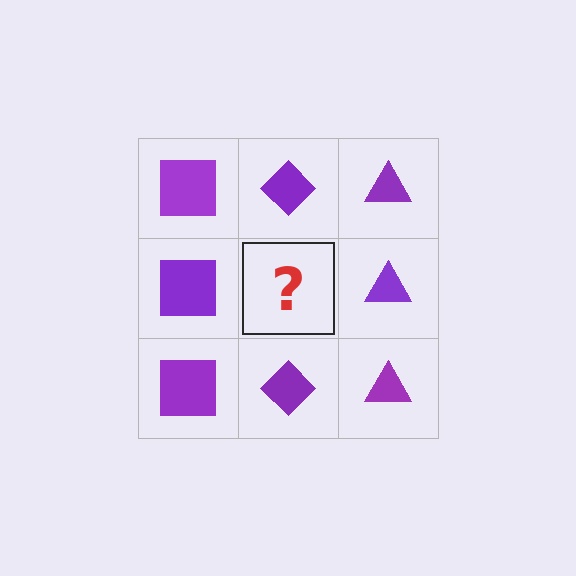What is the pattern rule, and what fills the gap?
The rule is that each column has a consistent shape. The gap should be filled with a purple diamond.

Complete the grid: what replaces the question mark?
The question mark should be replaced with a purple diamond.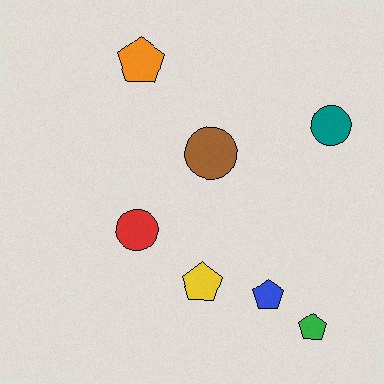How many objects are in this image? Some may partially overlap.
There are 7 objects.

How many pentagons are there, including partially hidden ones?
There are 4 pentagons.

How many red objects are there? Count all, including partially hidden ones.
There is 1 red object.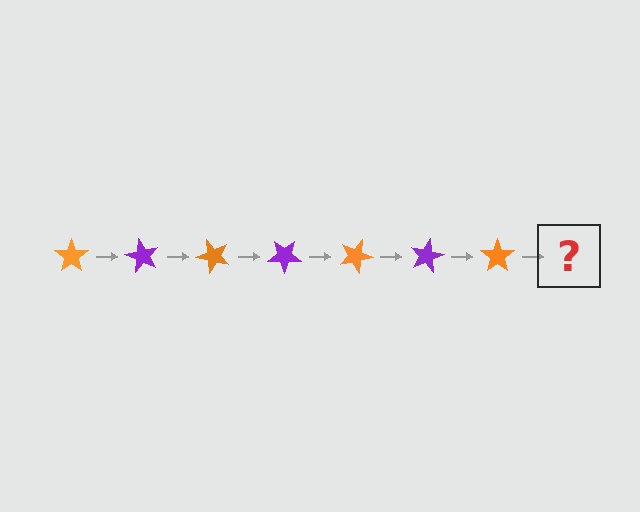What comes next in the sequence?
The next element should be a purple star, rotated 420 degrees from the start.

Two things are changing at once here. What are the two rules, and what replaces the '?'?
The two rules are that it rotates 60 degrees each step and the color cycles through orange and purple. The '?' should be a purple star, rotated 420 degrees from the start.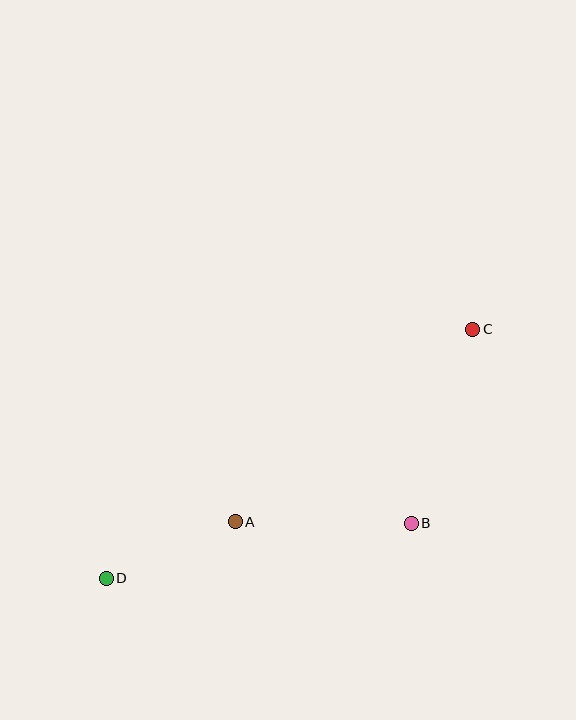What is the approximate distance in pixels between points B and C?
The distance between B and C is approximately 203 pixels.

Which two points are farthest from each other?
Points C and D are farthest from each other.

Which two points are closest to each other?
Points A and D are closest to each other.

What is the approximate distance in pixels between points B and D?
The distance between B and D is approximately 310 pixels.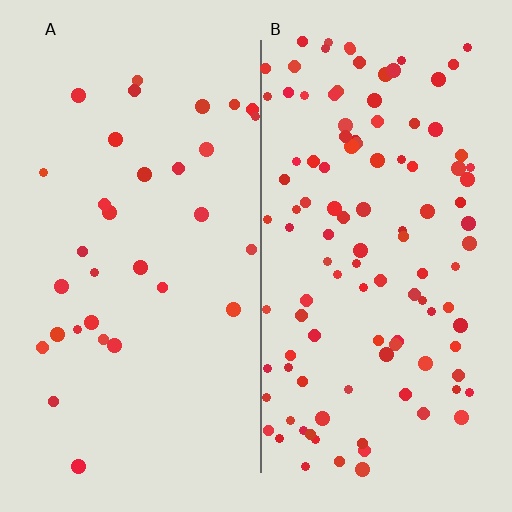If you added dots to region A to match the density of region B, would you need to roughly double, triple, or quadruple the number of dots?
Approximately quadruple.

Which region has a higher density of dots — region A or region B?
B (the right).